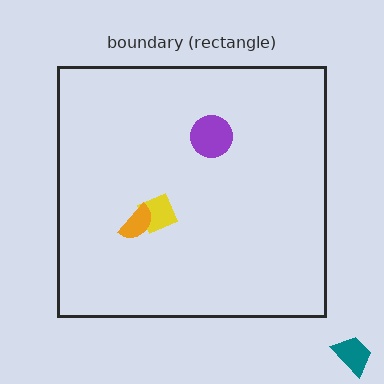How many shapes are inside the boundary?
3 inside, 1 outside.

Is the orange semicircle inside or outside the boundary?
Inside.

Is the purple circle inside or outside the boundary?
Inside.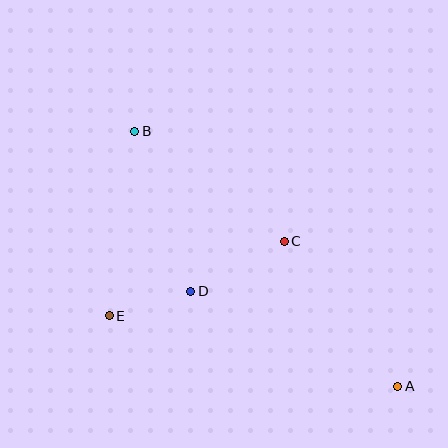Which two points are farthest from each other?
Points A and B are farthest from each other.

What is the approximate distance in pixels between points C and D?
The distance between C and D is approximately 106 pixels.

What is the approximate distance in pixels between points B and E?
The distance between B and E is approximately 187 pixels.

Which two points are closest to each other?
Points D and E are closest to each other.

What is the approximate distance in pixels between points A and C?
The distance between A and C is approximately 184 pixels.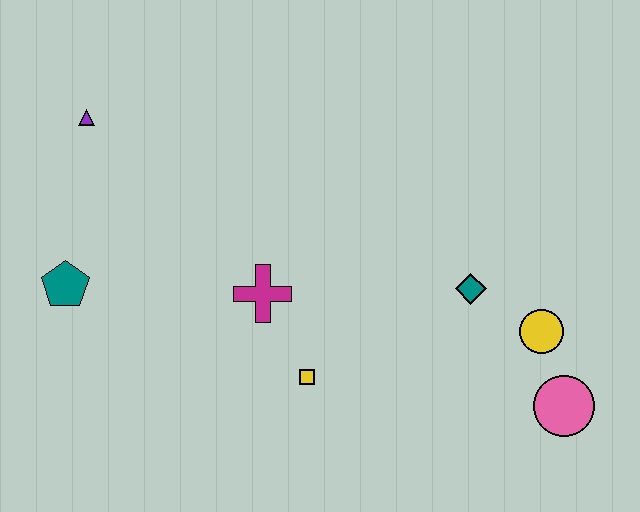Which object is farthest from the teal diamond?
The purple triangle is farthest from the teal diamond.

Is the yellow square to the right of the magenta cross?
Yes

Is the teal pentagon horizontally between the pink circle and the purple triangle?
No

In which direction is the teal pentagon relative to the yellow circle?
The teal pentagon is to the left of the yellow circle.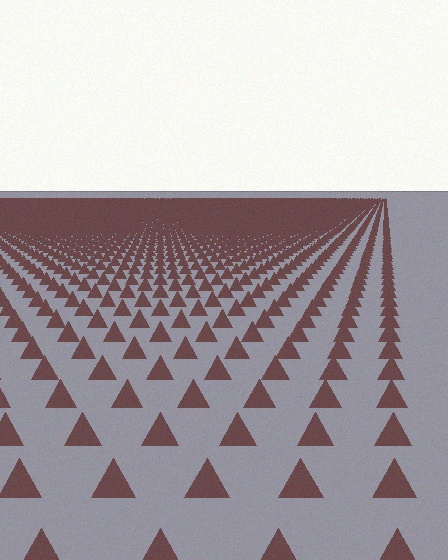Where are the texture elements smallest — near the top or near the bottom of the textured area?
Near the top.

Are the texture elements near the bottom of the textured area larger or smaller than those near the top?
Larger. Near the bottom, elements are closer to the viewer and appear at a bigger on-screen size.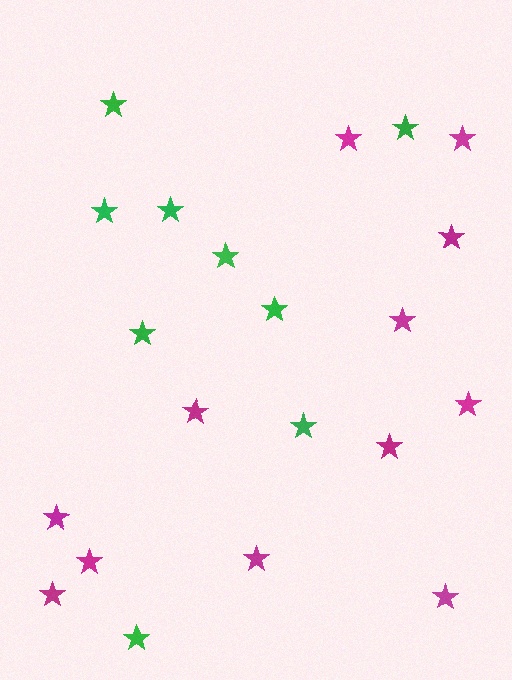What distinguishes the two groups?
There are 2 groups: one group of magenta stars (12) and one group of green stars (9).